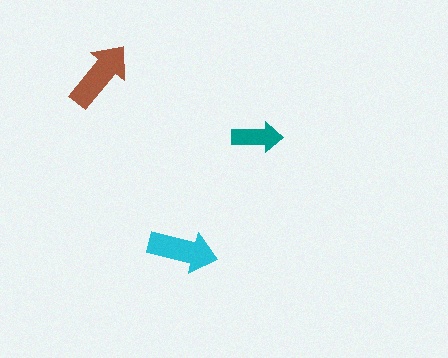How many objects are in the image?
There are 3 objects in the image.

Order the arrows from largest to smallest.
the brown one, the cyan one, the teal one.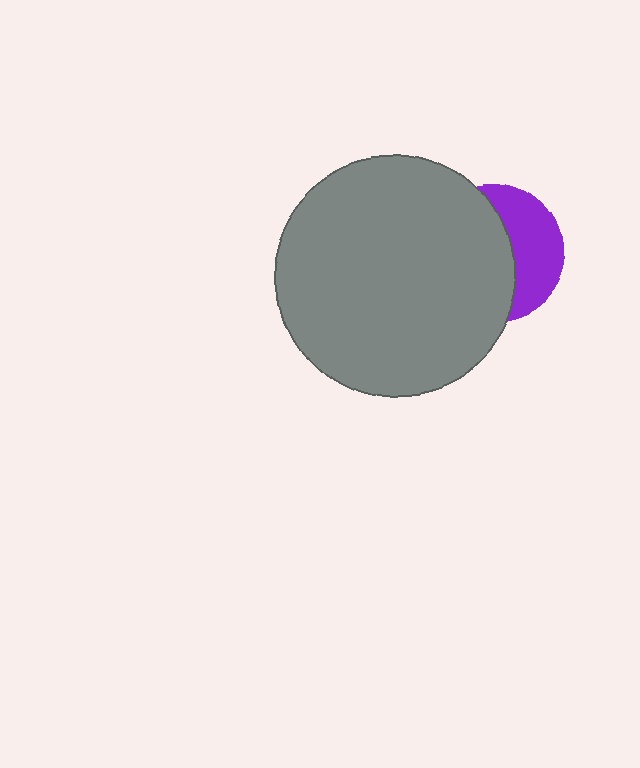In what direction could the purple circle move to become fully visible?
The purple circle could move right. That would shift it out from behind the gray circle entirely.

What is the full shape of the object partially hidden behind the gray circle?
The partially hidden object is a purple circle.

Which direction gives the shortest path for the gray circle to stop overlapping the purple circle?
Moving left gives the shortest separation.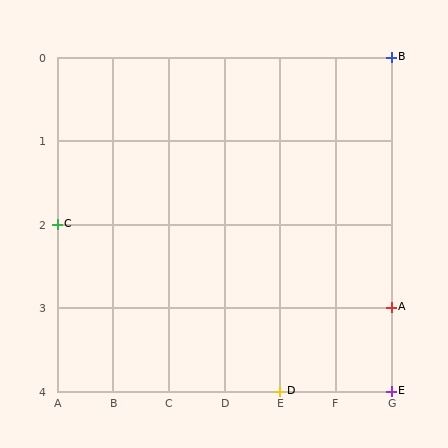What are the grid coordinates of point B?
Point B is at grid coordinates (G, 0).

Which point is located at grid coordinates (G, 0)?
Point B is at (G, 0).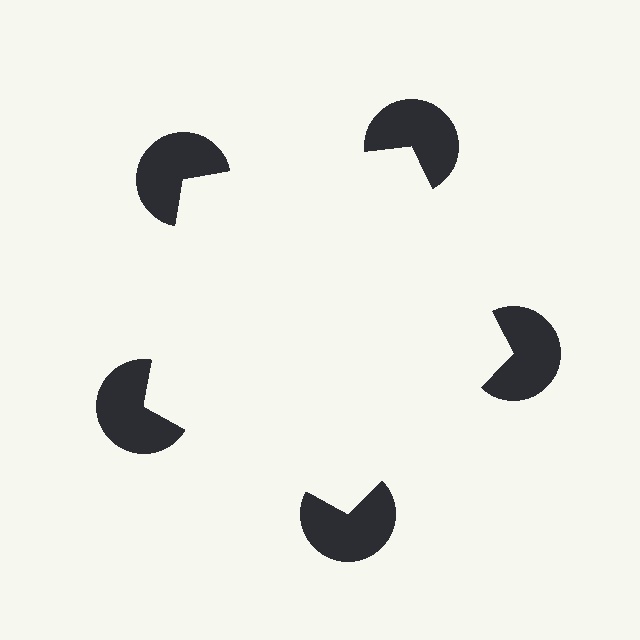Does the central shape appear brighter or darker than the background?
It typically appears slightly brighter than the background, even though no actual brightness change is drawn.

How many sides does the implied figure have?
5 sides.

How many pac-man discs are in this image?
There are 5 — one at each vertex of the illusory pentagon.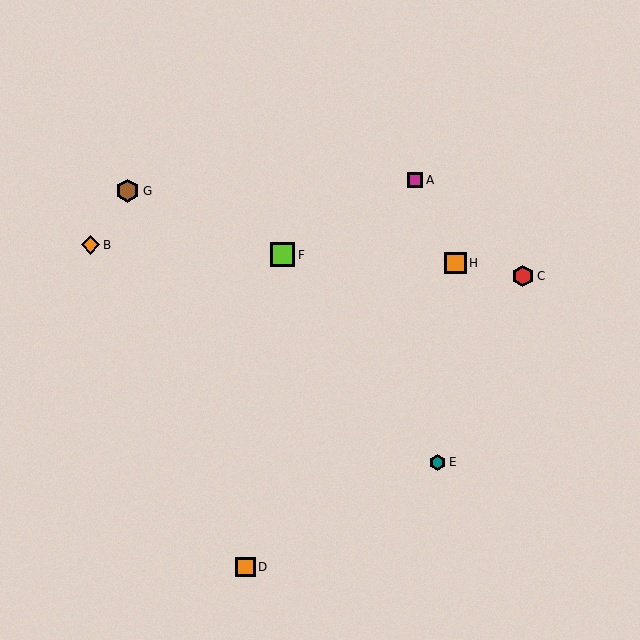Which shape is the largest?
The lime square (labeled F) is the largest.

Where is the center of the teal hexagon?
The center of the teal hexagon is at (438, 463).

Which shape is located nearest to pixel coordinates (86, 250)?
The orange diamond (labeled B) at (91, 245) is nearest to that location.